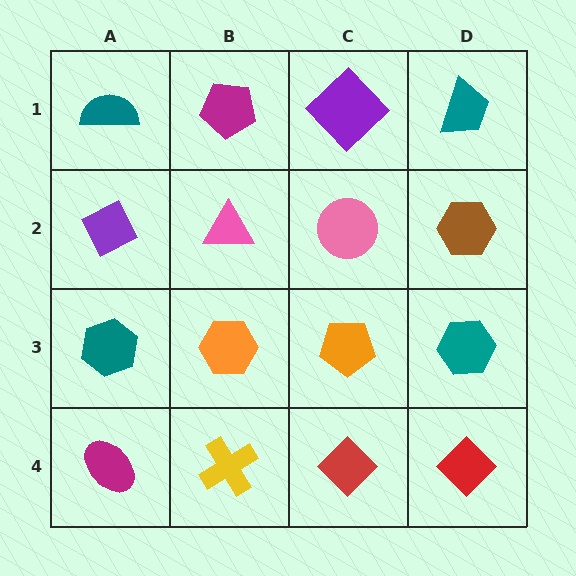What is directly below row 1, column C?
A pink circle.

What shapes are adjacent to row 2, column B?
A magenta pentagon (row 1, column B), an orange hexagon (row 3, column B), a purple diamond (row 2, column A), a pink circle (row 2, column C).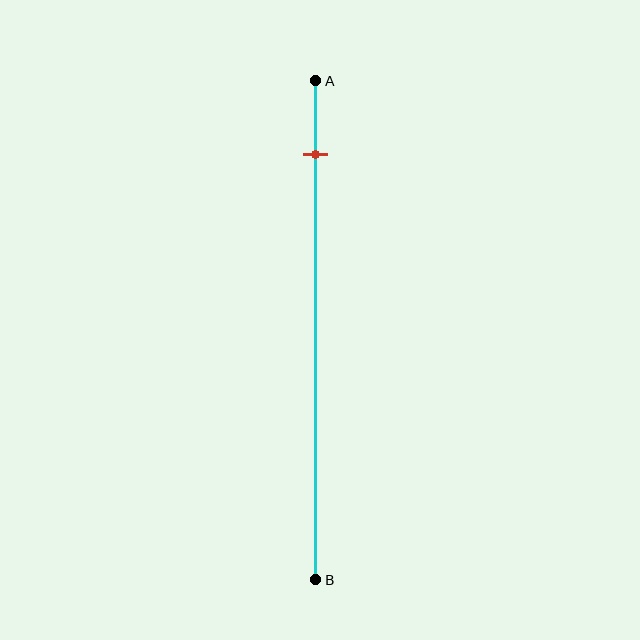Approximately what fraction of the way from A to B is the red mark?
The red mark is approximately 15% of the way from A to B.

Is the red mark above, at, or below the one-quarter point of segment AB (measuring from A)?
The red mark is above the one-quarter point of segment AB.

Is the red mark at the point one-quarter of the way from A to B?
No, the mark is at about 15% from A, not at the 25% one-quarter point.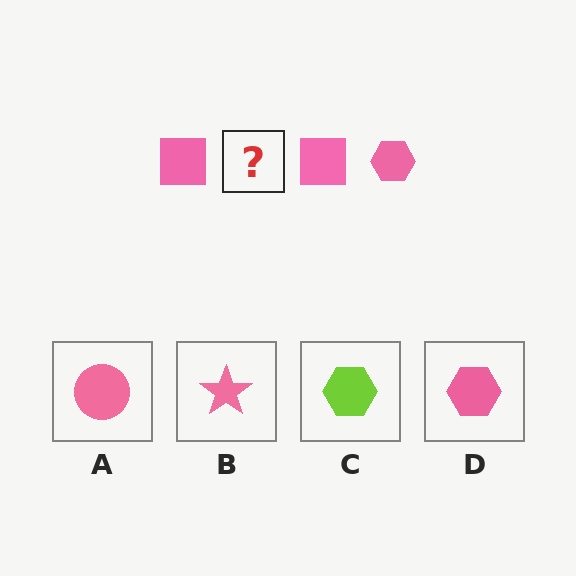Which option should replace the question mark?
Option D.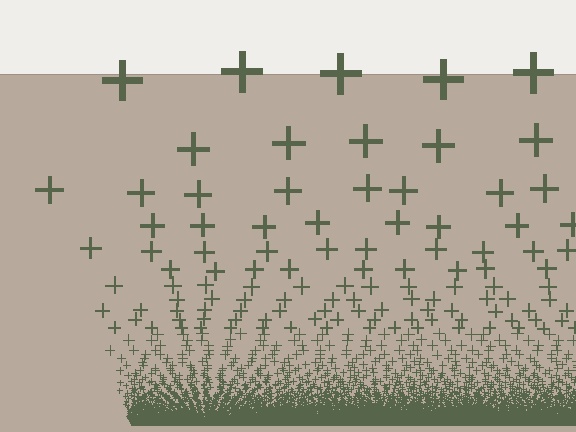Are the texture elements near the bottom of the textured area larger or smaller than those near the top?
Smaller. The gradient is inverted — elements near the bottom are smaller and denser.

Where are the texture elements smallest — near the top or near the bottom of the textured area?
Near the bottom.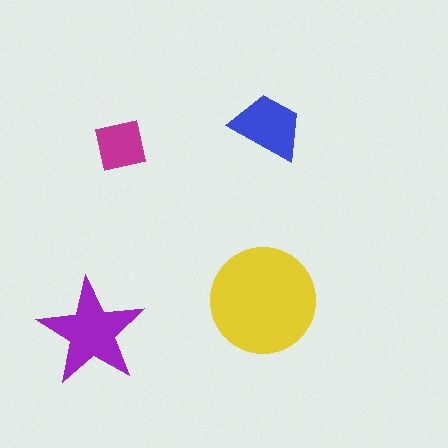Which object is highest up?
The blue trapezoid is topmost.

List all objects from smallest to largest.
The magenta square, the blue trapezoid, the purple star, the yellow circle.